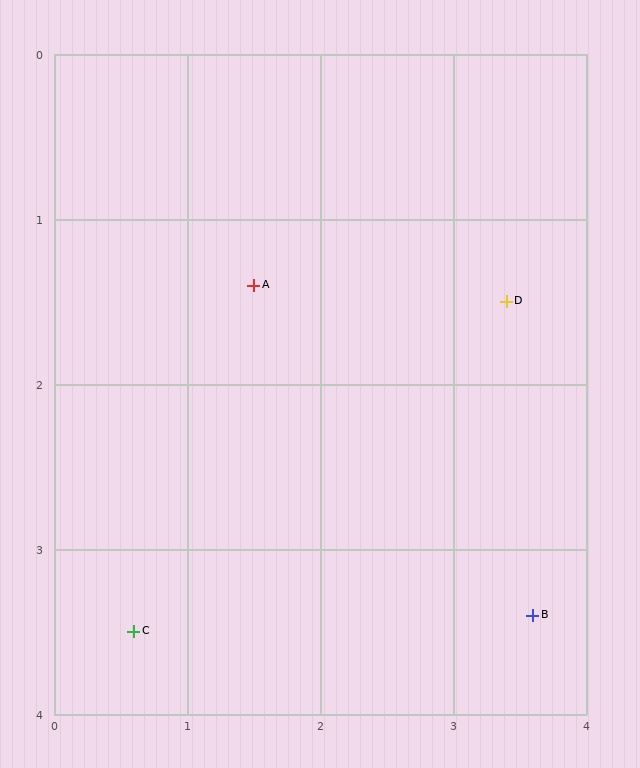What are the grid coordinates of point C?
Point C is at approximately (0.6, 3.5).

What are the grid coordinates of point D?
Point D is at approximately (3.4, 1.5).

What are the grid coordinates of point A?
Point A is at approximately (1.5, 1.4).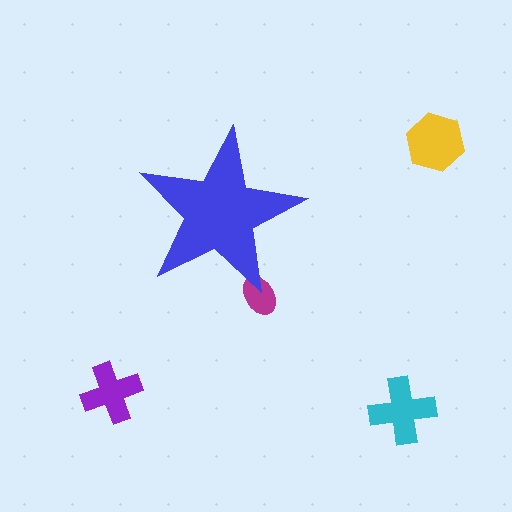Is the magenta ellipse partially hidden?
Yes, the magenta ellipse is partially hidden behind the blue star.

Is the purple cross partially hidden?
No, the purple cross is fully visible.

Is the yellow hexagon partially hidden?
No, the yellow hexagon is fully visible.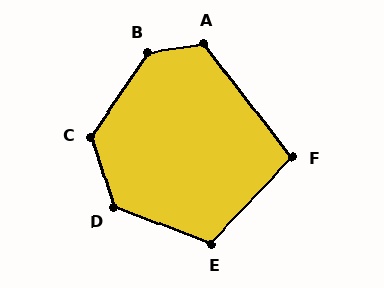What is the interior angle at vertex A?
Approximately 118 degrees (obtuse).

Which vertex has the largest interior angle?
B, at approximately 134 degrees.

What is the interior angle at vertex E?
Approximately 113 degrees (obtuse).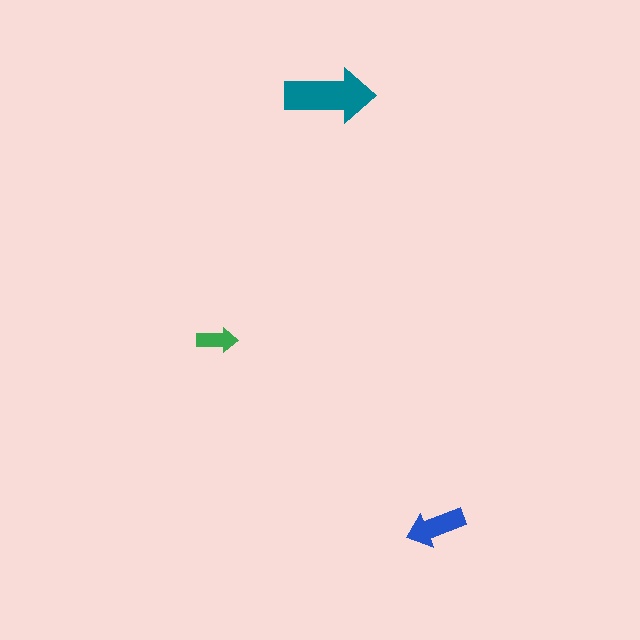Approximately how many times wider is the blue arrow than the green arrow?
About 1.5 times wider.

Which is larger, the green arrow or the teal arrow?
The teal one.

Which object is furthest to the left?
The green arrow is leftmost.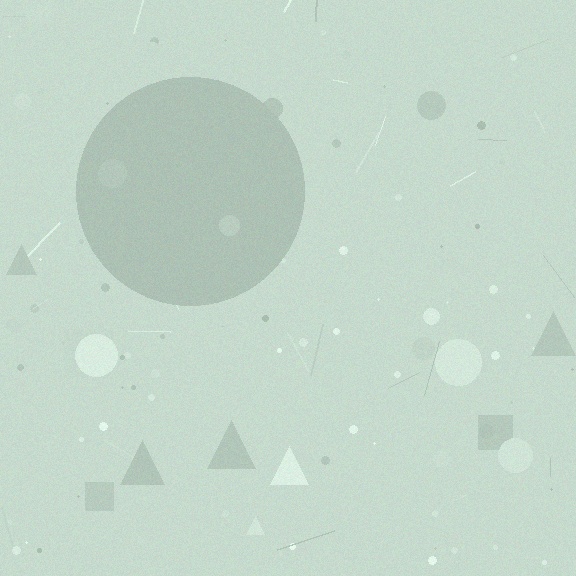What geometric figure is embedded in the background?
A circle is embedded in the background.